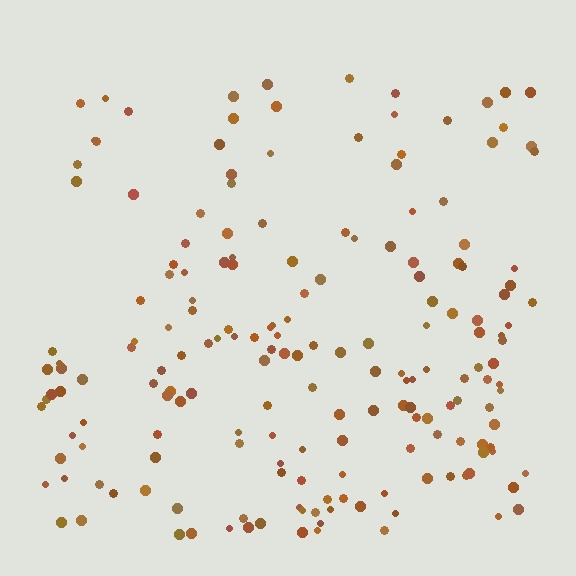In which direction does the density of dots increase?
From top to bottom, with the bottom side densest.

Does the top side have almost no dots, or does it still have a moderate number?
Still a moderate number, just noticeably fewer than the bottom.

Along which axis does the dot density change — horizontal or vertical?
Vertical.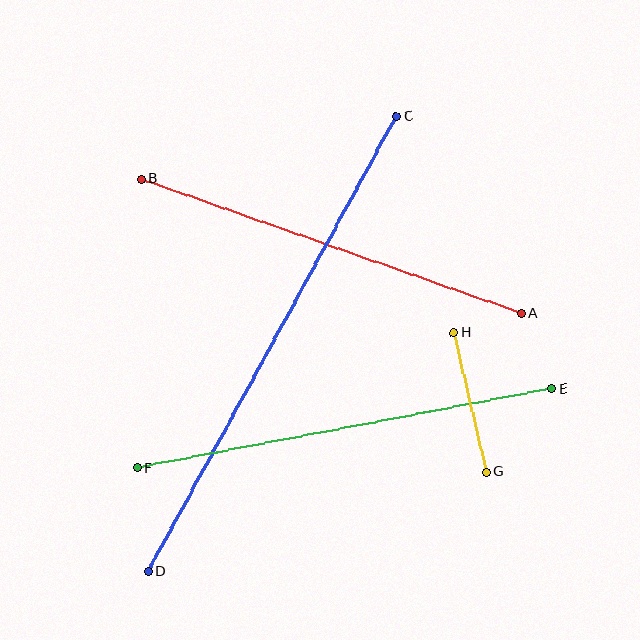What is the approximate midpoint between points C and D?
The midpoint is at approximately (272, 344) pixels.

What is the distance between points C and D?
The distance is approximately 519 pixels.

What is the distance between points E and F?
The distance is approximately 422 pixels.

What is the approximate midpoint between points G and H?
The midpoint is at approximately (470, 402) pixels.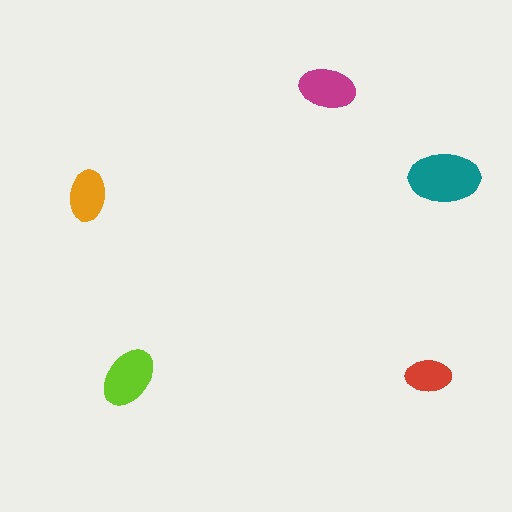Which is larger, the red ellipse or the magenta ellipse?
The magenta one.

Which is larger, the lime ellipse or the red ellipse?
The lime one.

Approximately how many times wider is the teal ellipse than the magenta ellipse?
About 1.5 times wider.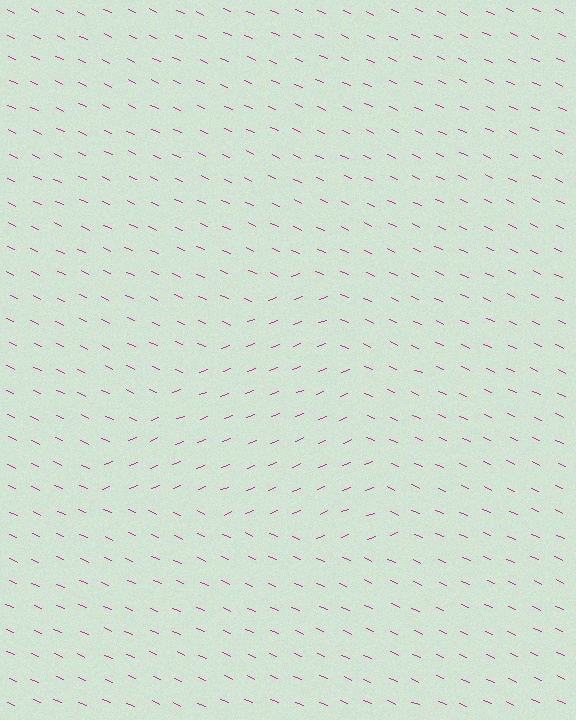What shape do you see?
I see a triangle.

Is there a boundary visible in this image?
Yes, there is a texture boundary formed by a change in line orientation.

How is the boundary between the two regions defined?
The boundary is defined purely by a change in line orientation (approximately 45 degrees difference). All lines are the same color and thickness.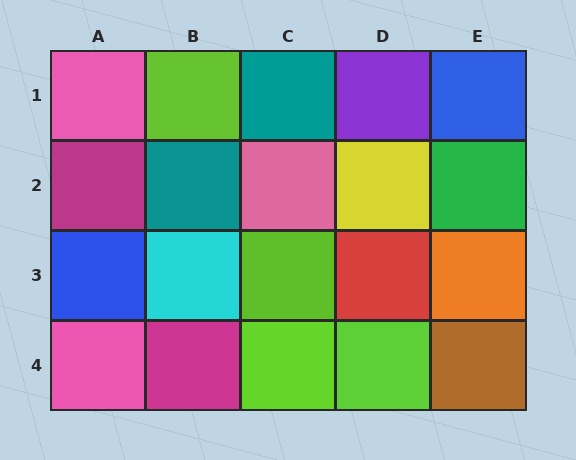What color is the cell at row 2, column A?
Magenta.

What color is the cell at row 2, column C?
Pink.